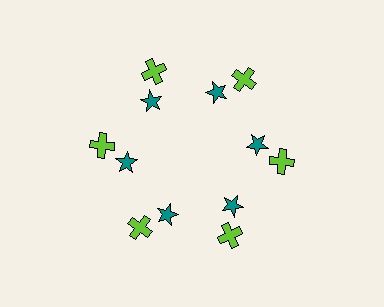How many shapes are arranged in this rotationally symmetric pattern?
There are 12 shapes, arranged in 6 groups of 2.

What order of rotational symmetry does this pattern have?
This pattern has 6-fold rotational symmetry.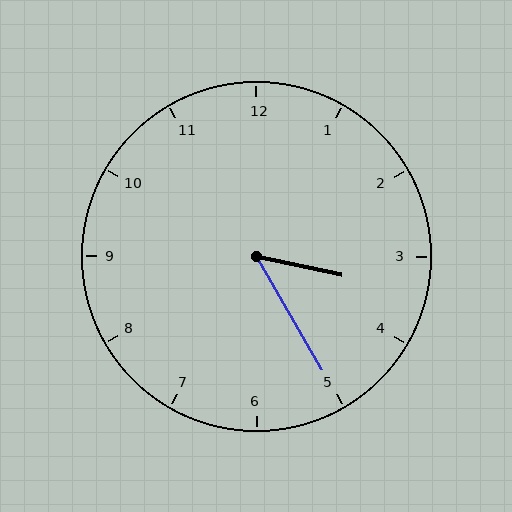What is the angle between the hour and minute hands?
Approximately 48 degrees.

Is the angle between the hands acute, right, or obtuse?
It is acute.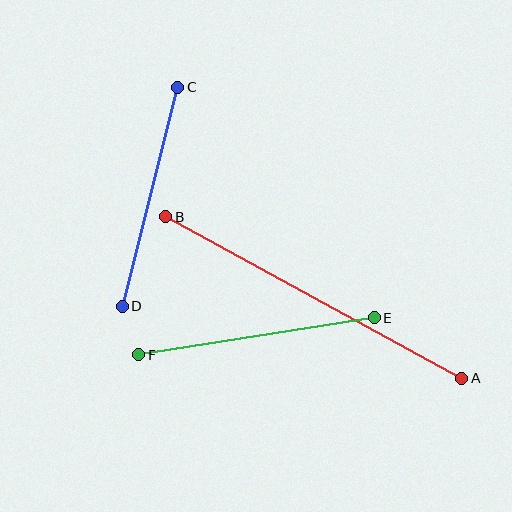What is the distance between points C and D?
The distance is approximately 226 pixels.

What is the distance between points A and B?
The distance is approximately 337 pixels.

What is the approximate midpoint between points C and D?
The midpoint is at approximately (150, 197) pixels.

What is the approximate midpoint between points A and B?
The midpoint is at approximately (314, 298) pixels.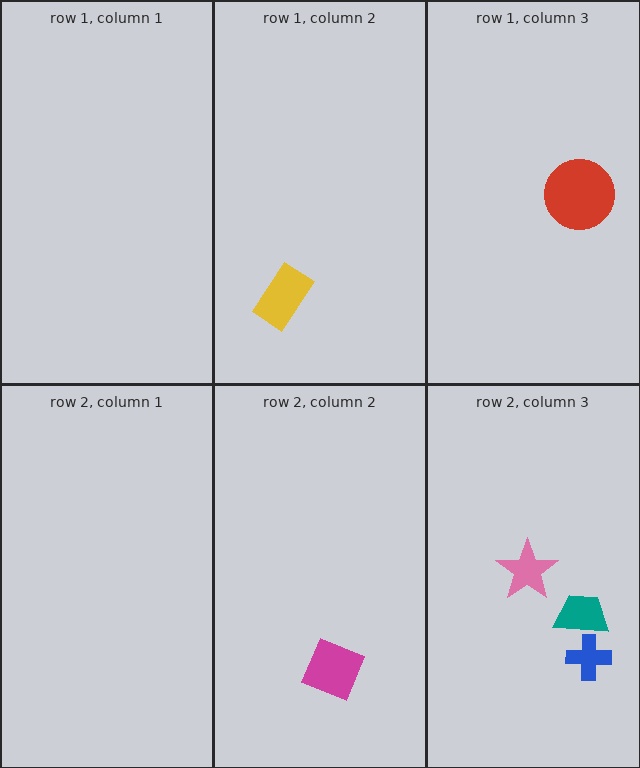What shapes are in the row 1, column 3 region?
The red circle.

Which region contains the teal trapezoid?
The row 2, column 3 region.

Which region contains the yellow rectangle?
The row 1, column 2 region.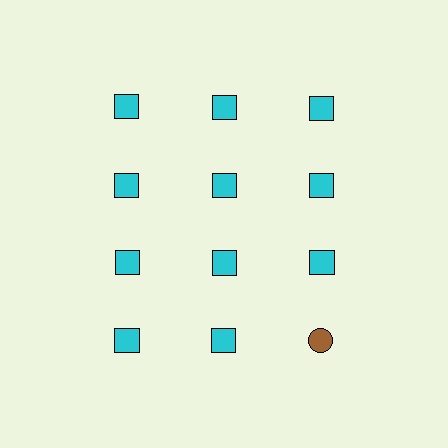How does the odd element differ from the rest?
It differs in both color (brown instead of cyan) and shape (circle instead of square).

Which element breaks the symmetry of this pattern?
The brown circle in the fourth row, center column breaks the symmetry. All other shapes are cyan squares.